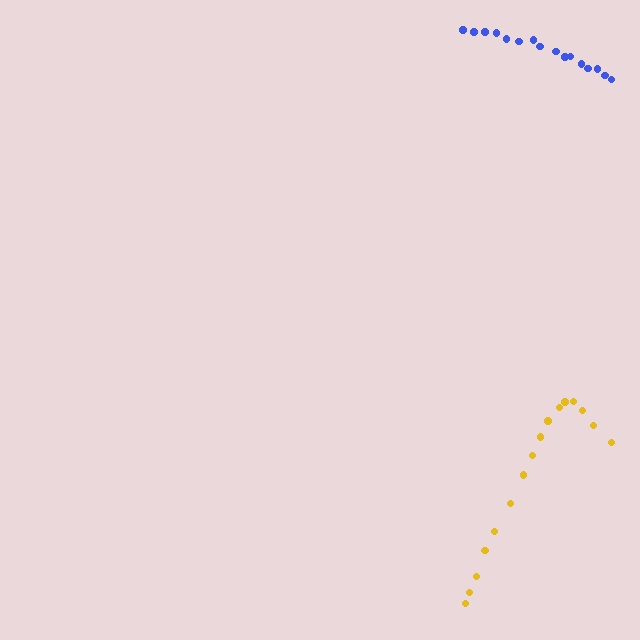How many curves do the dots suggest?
There are 2 distinct paths.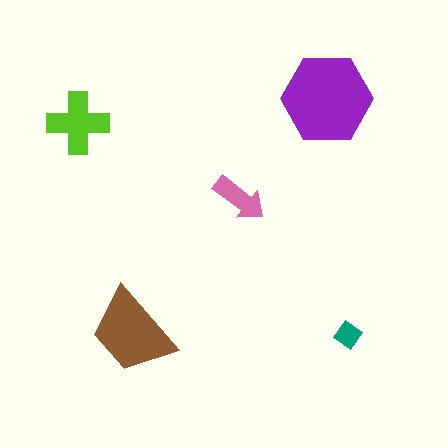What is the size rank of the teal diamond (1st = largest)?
5th.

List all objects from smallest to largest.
The teal diamond, the pink arrow, the lime cross, the brown trapezoid, the purple hexagon.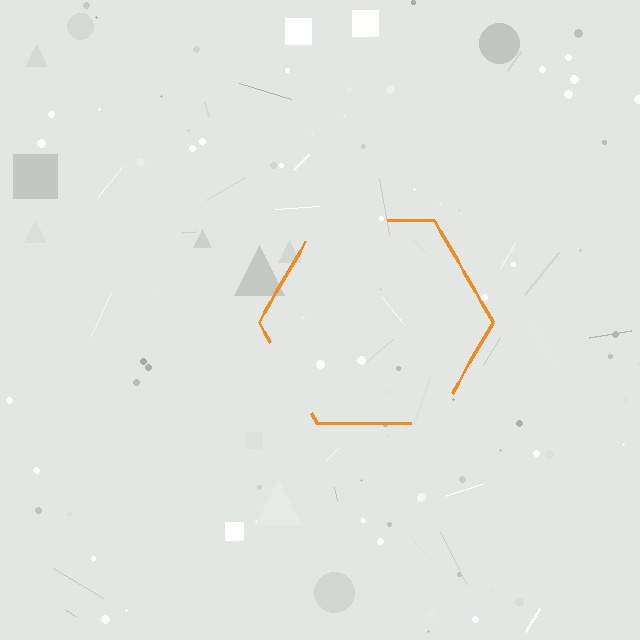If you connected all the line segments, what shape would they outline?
They would outline a hexagon.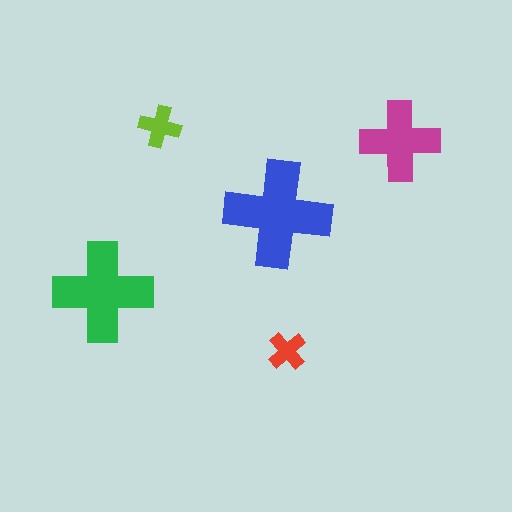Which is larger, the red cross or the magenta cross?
The magenta one.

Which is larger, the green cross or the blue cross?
The blue one.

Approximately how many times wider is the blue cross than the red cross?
About 2.5 times wider.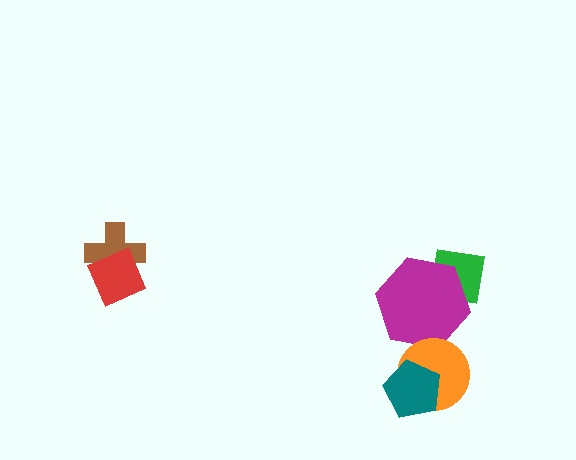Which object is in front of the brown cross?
The red diamond is in front of the brown cross.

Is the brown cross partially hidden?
Yes, it is partially covered by another shape.